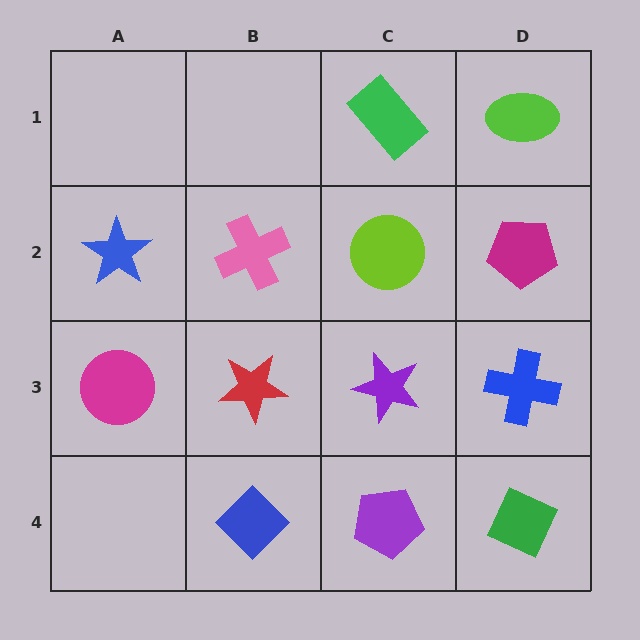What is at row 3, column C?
A purple star.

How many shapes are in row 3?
4 shapes.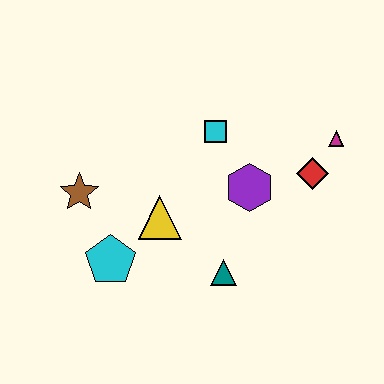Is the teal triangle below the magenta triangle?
Yes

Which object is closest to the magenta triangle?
The red diamond is closest to the magenta triangle.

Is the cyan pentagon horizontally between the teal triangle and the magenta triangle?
No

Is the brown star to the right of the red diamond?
No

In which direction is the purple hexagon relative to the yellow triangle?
The purple hexagon is to the right of the yellow triangle.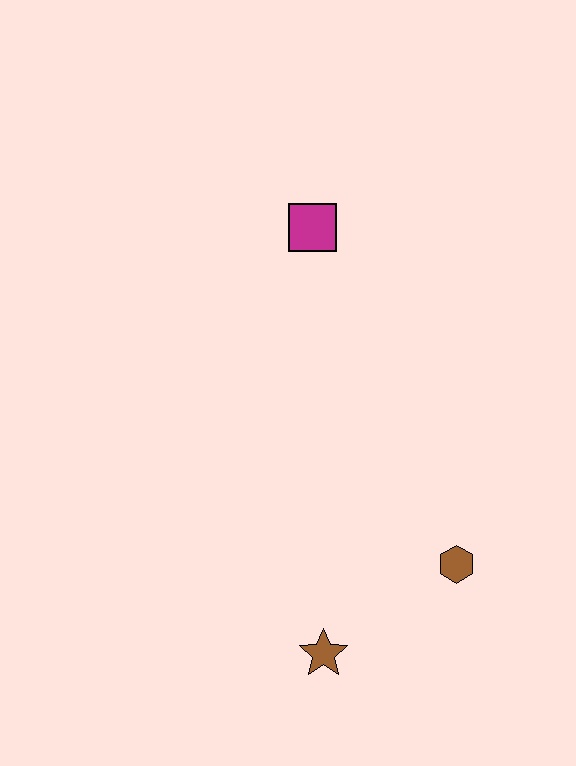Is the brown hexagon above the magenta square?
No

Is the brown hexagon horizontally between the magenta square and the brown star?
No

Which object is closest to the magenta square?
The brown hexagon is closest to the magenta square.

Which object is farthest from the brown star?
The magenta square is farthest from the brown star.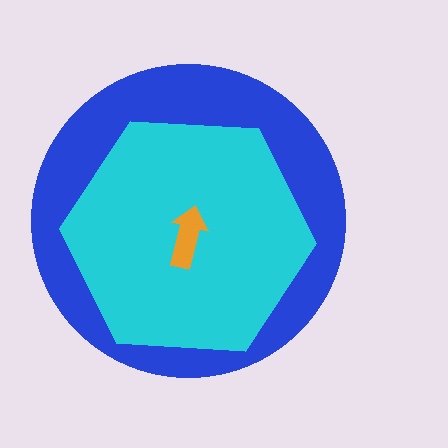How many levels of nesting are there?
3.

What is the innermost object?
The orange arrow.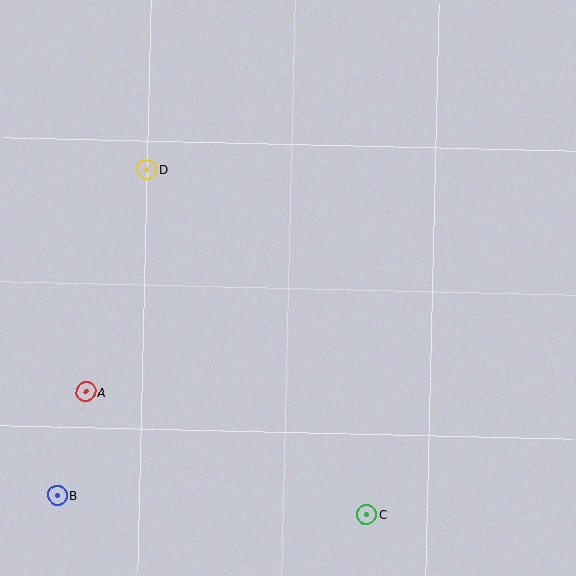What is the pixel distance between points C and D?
The distance between C and D is 409 pixels.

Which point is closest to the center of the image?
Point D at (146, 169) is closest to the center.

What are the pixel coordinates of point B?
Point B is at (57, 495).